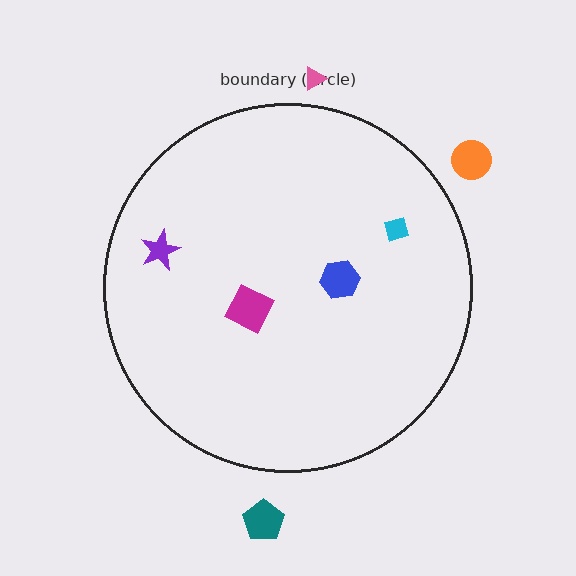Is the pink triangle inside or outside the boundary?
Outside.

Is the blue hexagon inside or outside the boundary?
Inside.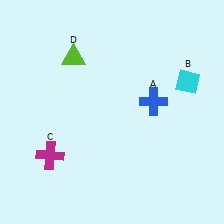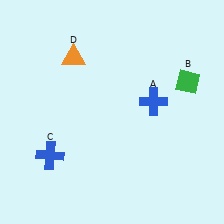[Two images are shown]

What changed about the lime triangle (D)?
In Image 1, D is lime. In Image 2, it changed to orange.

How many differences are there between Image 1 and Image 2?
There are 3 differences between the two images.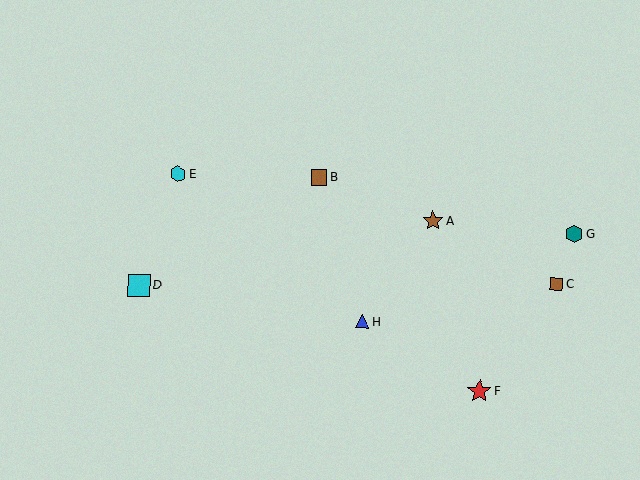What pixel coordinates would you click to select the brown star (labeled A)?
Click at (433, 221) to select the brown star A.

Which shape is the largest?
The red star (labeled F) is the largest.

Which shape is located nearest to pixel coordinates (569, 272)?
The brown square (labeled C) at (556, 284) is nearest to that location.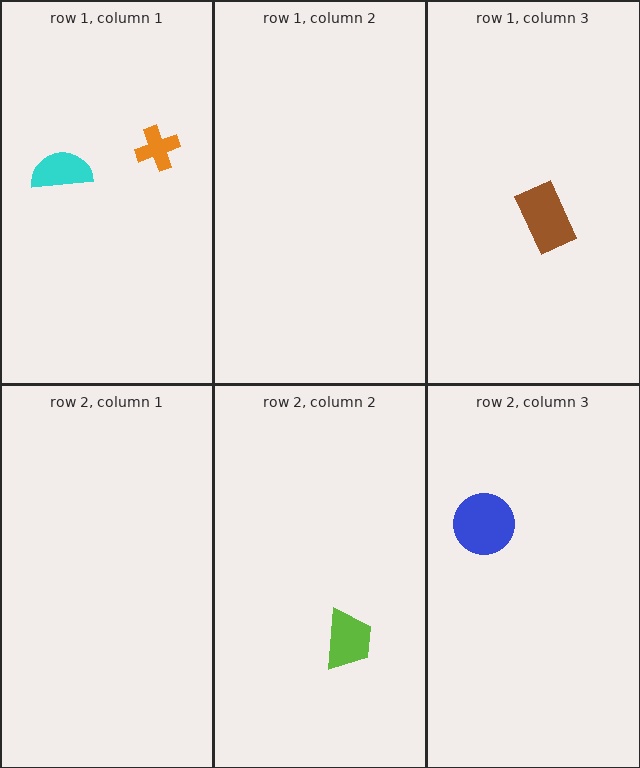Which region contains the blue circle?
The row 2, column 3 region.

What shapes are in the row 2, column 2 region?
The lime trapezoid.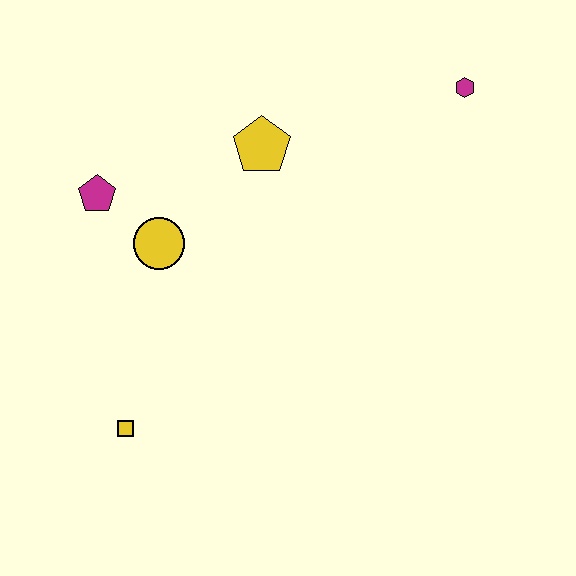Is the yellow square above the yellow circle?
No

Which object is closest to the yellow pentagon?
The yellow circle is closest to the yellow pentagon.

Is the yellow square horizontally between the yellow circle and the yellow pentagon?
No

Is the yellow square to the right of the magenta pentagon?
Yes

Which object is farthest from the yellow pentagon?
The yellow square is farthest from the yellow pentagon.